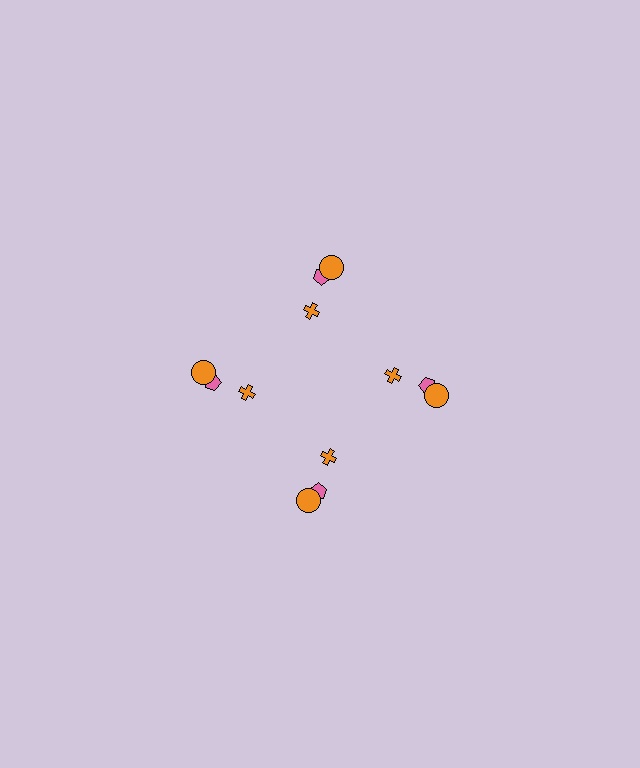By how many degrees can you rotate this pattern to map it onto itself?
The pattern maps onto itself every 90 degrees of rotation.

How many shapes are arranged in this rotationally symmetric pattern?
There are 12 shapes, arranged in 4 groups of 3.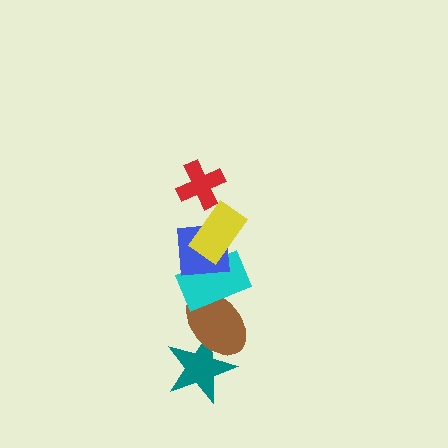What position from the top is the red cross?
The red cross is 1st from the top.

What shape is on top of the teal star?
The brown ellipse is on top of the teal star.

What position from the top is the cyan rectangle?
The cyan rectangle is 4th from the top.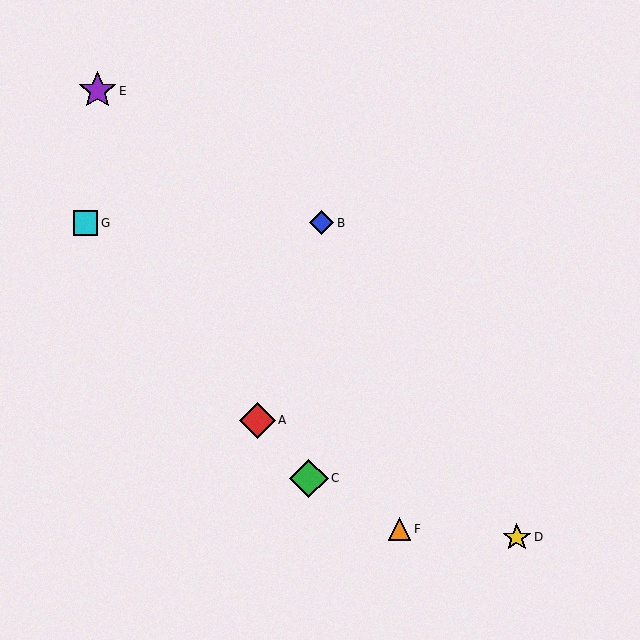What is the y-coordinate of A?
Object A is at y≈420.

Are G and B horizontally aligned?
Yes, both are at y≈223.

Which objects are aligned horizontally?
Objects B, G are aligned horizontally.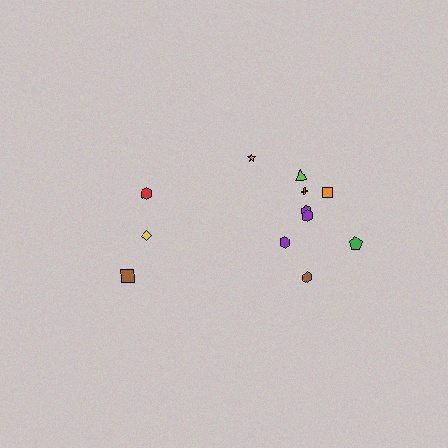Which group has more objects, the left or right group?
The right group.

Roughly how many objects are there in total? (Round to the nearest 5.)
Roughly 15 objects in total.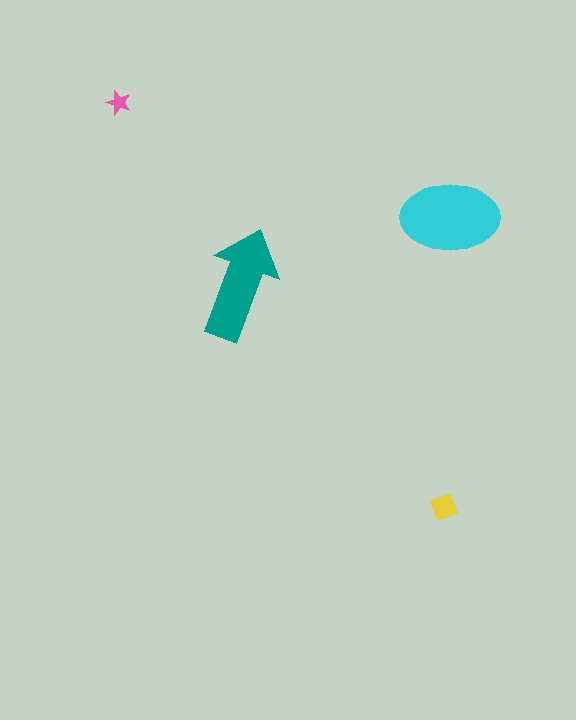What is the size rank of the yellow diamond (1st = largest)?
3rd.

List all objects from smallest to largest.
The pink star, the yellow diamond, the teal arrow, the cyan ellipse.